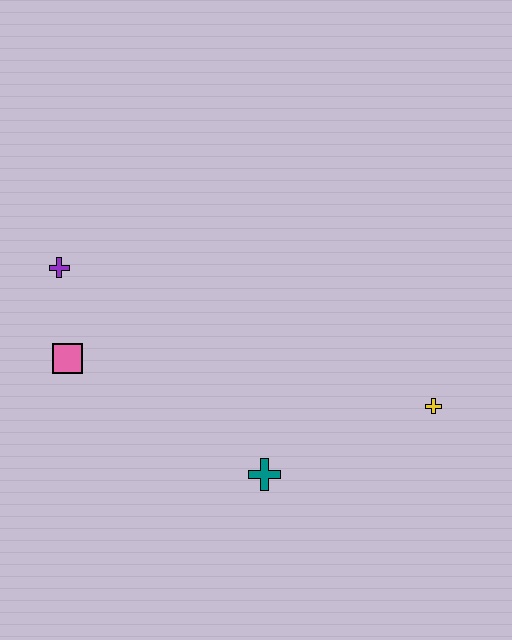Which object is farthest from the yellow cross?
The purple cross is farthest from the yellow cross.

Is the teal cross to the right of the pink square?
Yes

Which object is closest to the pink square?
The purple cross is closest to the pink square.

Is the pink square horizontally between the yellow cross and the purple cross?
Yes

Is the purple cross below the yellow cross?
No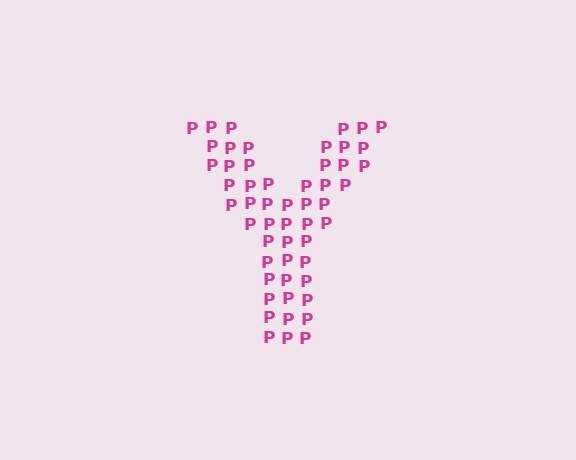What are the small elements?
The small elements are letter P's.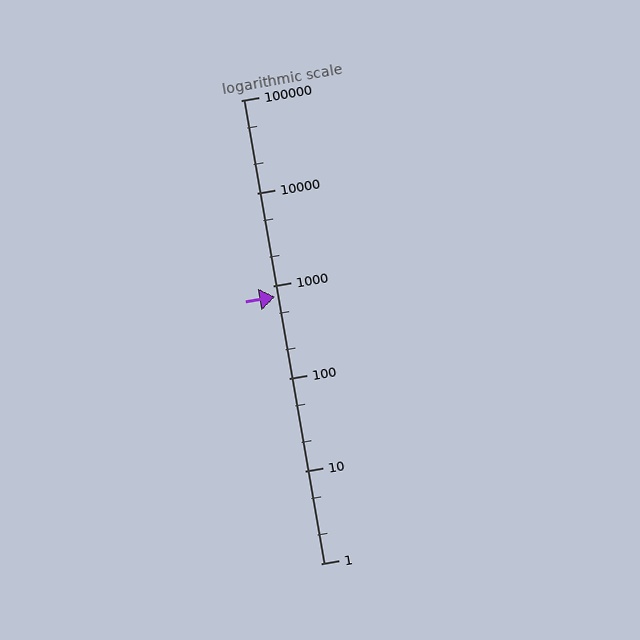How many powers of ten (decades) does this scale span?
The scale spans 5 decades, from 1 to 100000.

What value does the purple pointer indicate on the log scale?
The pointer indicates approximately 750.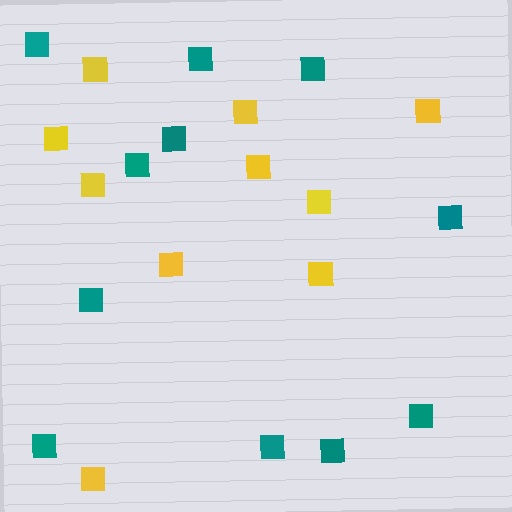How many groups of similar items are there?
There are 2 groups: one group of teal squares (11) and one group of yellow squares (10).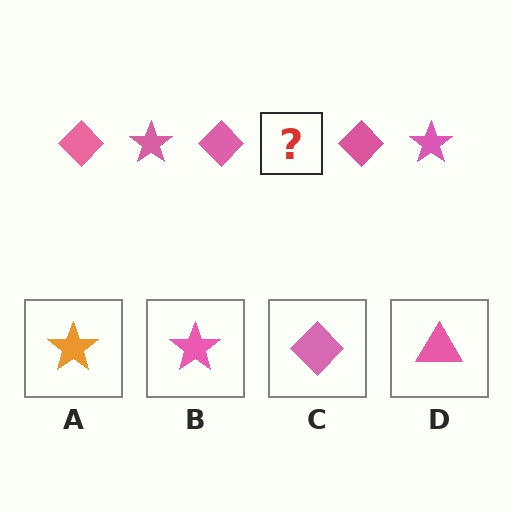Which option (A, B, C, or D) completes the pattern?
B.